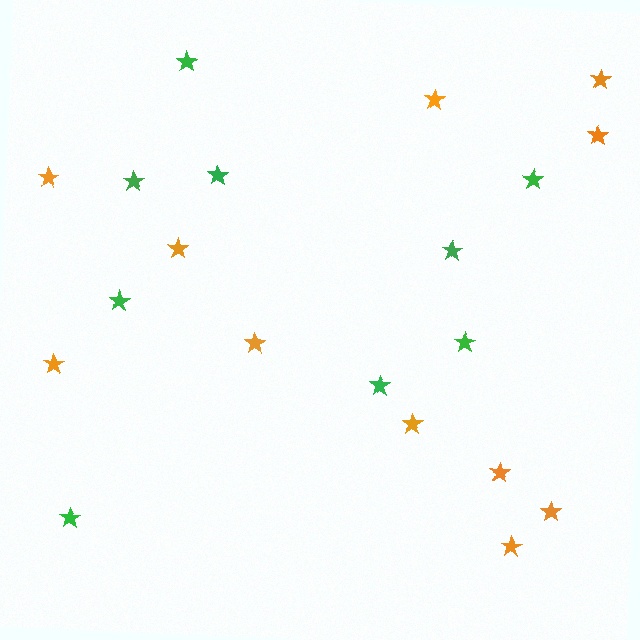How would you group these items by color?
There are 2 groups: one group of orange stars (11) and one group of green stars (9).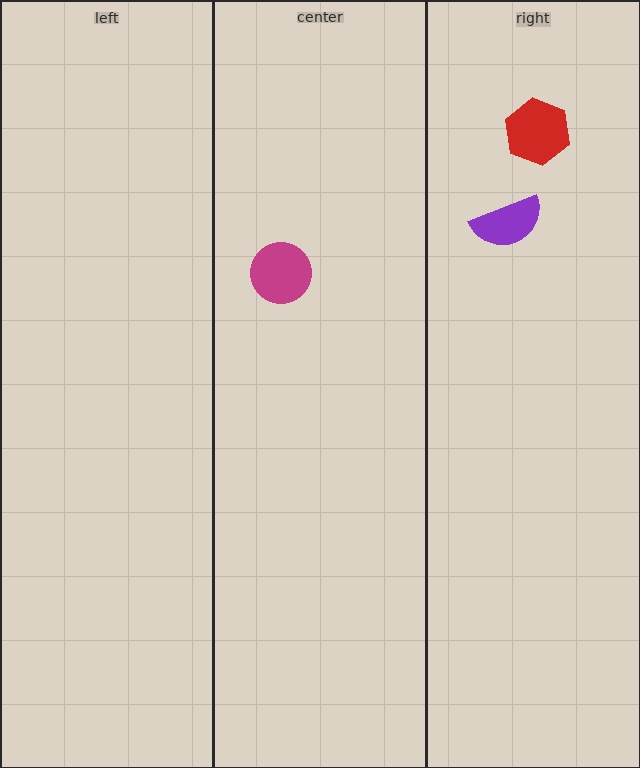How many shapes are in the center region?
1.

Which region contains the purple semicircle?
The right region.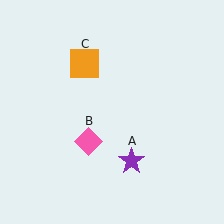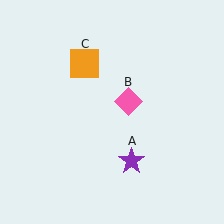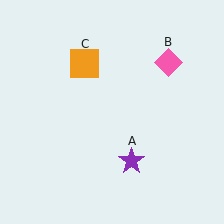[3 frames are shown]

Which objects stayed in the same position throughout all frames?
Purple star (object A) and orange square (object C) remained stationary.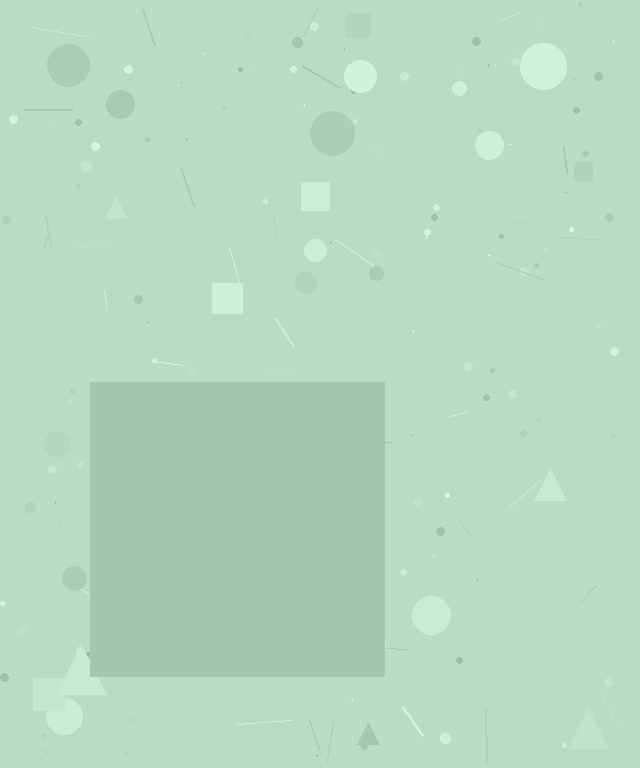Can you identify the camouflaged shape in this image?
The camouflaged shape is a square.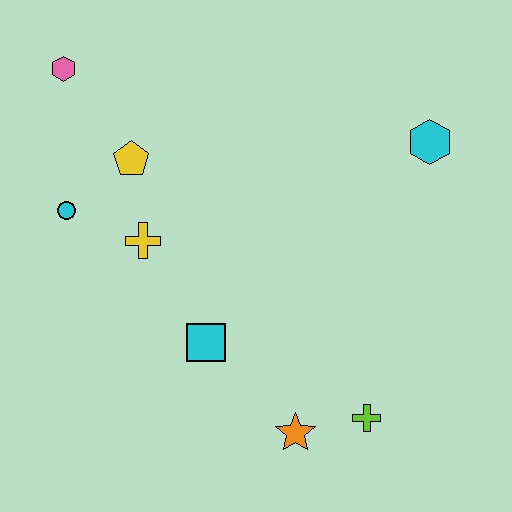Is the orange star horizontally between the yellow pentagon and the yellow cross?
No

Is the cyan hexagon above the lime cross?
Yes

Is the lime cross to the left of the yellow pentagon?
No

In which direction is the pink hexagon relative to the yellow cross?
The pink hexagon is above the yellow cross.